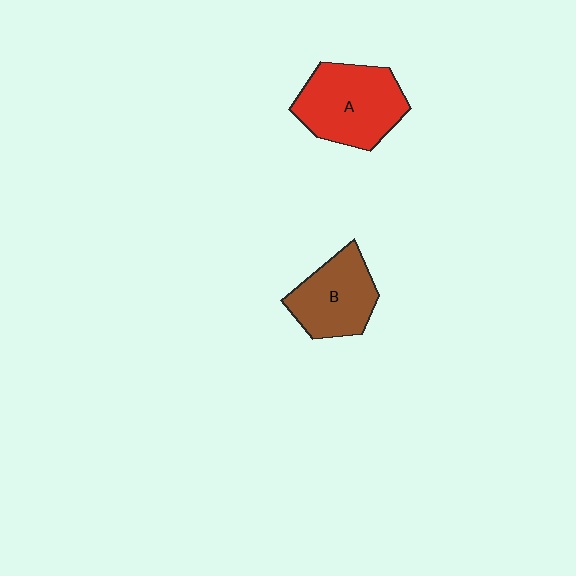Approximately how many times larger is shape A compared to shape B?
Approximately 1.3 times.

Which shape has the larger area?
Shape A (red).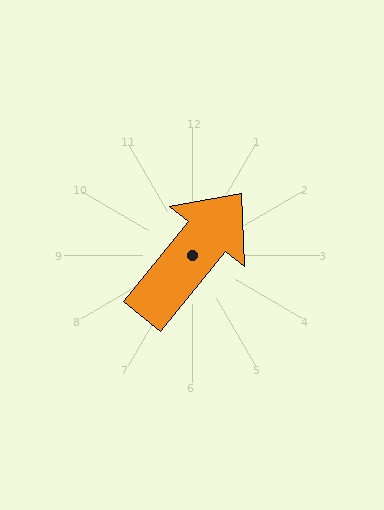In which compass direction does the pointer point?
Northeast.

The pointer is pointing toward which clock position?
Roughly 1 o'clock.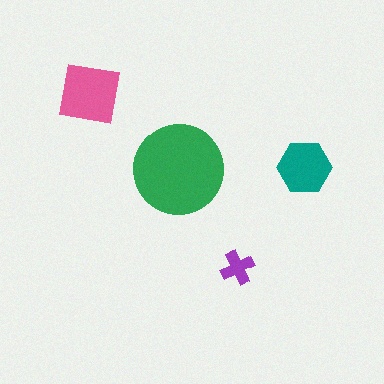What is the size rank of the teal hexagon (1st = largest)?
3rd.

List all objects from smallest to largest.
The purple cross, the teal hexagon, the pink square, the green circle.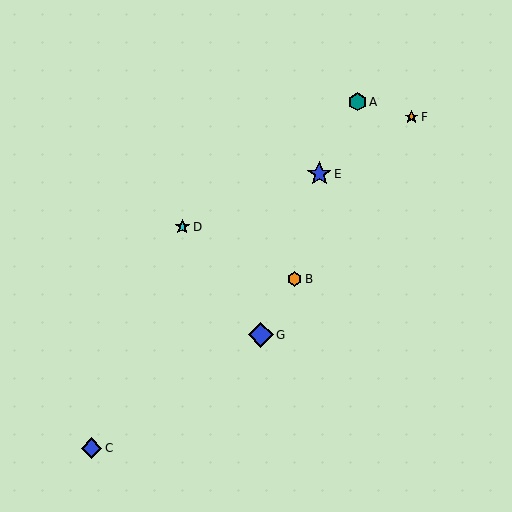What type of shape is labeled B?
Shape B is an orange hexagon.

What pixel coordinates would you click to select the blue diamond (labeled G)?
Click at (261, 335) to select the blue diamond G.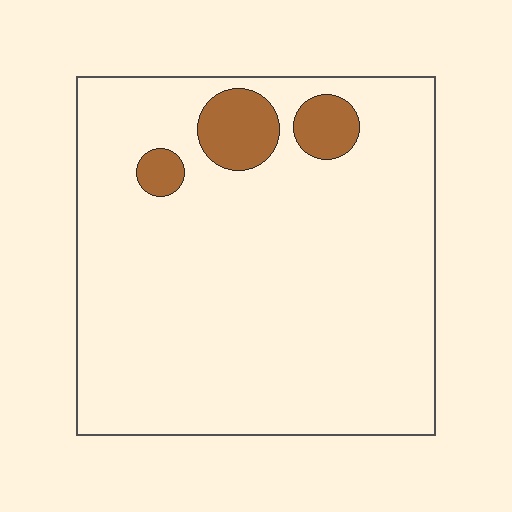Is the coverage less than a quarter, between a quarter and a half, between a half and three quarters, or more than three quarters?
Less than a quarter.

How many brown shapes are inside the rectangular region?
3.